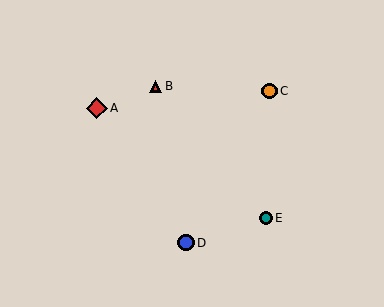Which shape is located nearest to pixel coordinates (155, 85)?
The red triangle (labeled B) at (156, 86) is nearest to that location.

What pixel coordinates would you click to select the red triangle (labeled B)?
Click at (156, 86) to select the red triangle B.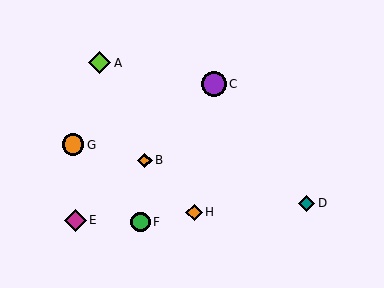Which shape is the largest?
The purple circle (labeled C) is the largest.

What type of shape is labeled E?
Shape E is a magenta diamond.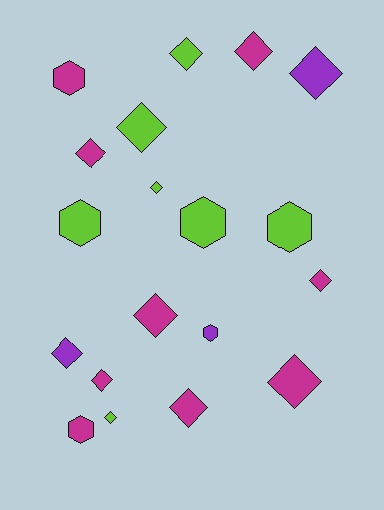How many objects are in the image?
There are 19 objects.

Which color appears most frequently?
Magenta, with 9 objects.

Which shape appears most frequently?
Diamond, with 13 objects.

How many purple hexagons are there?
There is 1 purple hexagon.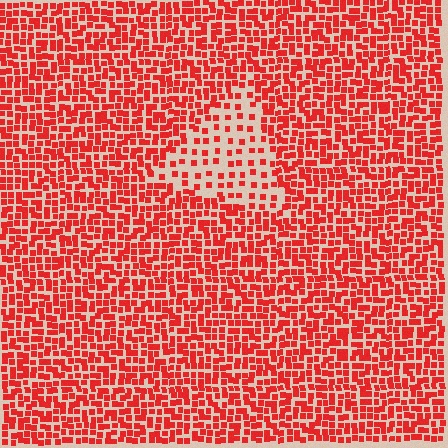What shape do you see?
I see a triangle.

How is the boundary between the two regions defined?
The boundary is defined by a change in element density (approximately 2.4x ratio). All elements are the same color, size, and shape.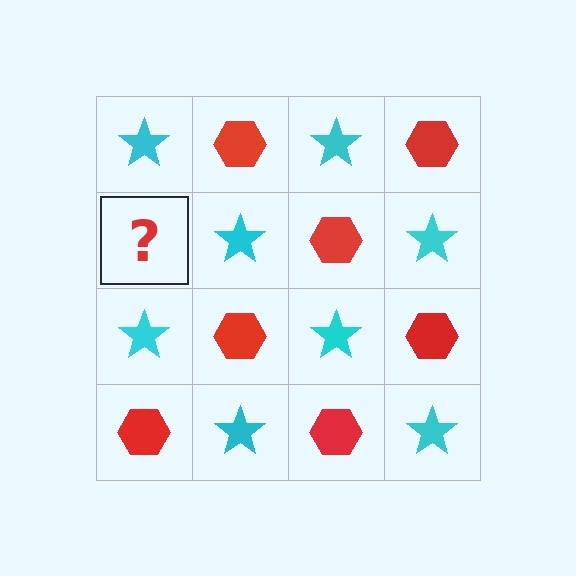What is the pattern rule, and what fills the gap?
The rule is that it alternates cyan star and red hexagon in a checkerboard pattern. The gap should be filled with a red hexagon.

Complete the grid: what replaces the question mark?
The question mark should be replaced with a red hexagon.